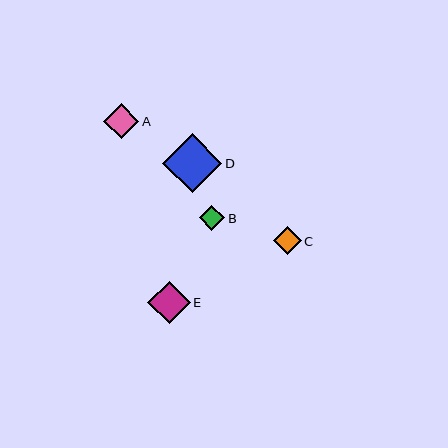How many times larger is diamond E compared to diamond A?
Diamond E is approximately 1.2 times the size of diamond A.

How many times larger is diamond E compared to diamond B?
Diamond E is approximately 1.7 times the size of diamond B.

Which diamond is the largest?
Diamond D is the largest with a size of approximately 59 pixels.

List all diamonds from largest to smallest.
From largest to smallest: D, E, A, C, B.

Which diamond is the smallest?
Diamond B is the smallest with a size of approximately 26 pixels.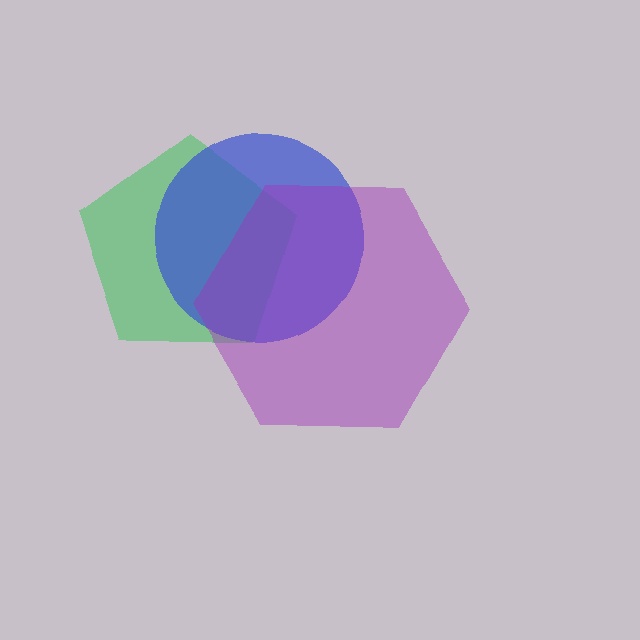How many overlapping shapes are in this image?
There are 3 overlapping shapes in the image.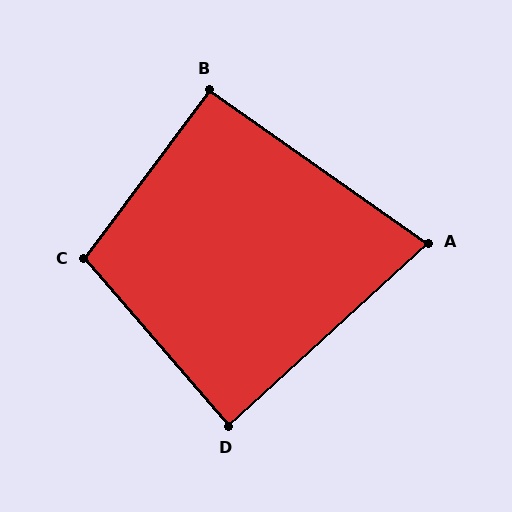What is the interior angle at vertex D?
Approximately 88 degrees (approximately right).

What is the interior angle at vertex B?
Approximately 92 degrees (approximately right).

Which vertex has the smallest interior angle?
A, at approximately 78 degrees.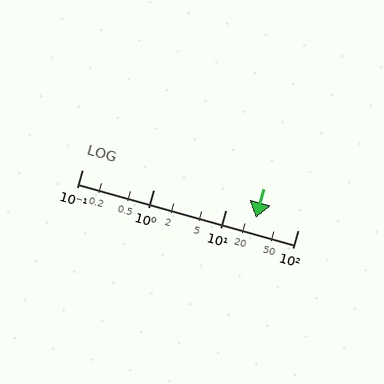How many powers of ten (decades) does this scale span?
The scale spans 3 decades, from 0.1 to 100.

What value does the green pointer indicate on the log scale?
The pointer indicates approximately 26.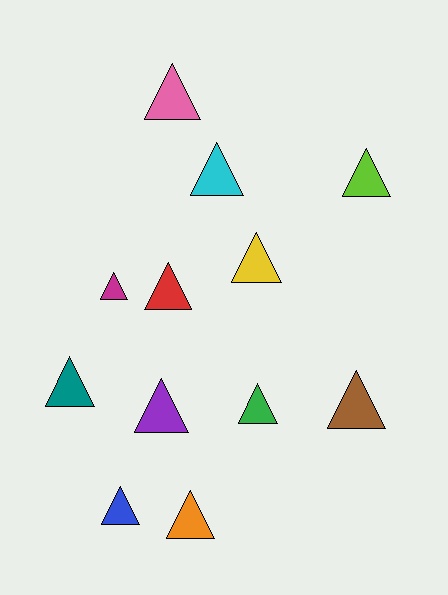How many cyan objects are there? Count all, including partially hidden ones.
There is 1 cyan object.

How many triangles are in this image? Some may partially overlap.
There are 12 triangles.